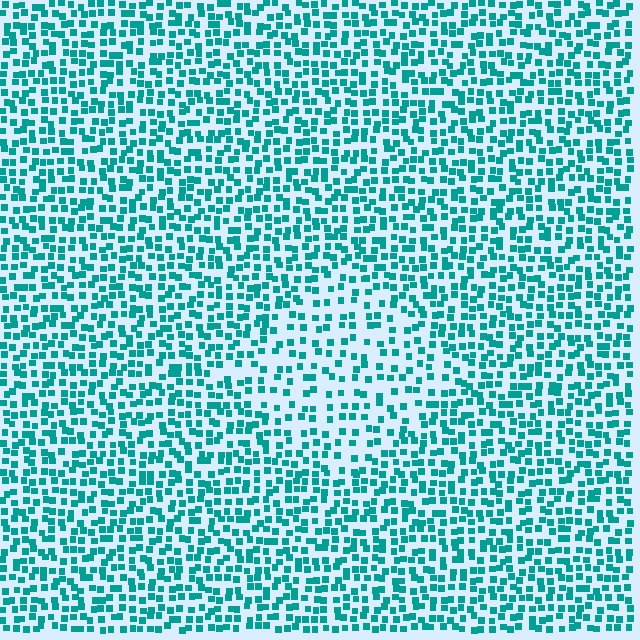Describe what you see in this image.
The image contains small teal elements arranged at two different densities. A diamond-shaped region is visible where the elements are less densely packed than the surrounding area.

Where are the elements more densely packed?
The elements are more densely packed outside the diamond boundary.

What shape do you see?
I see a diamond.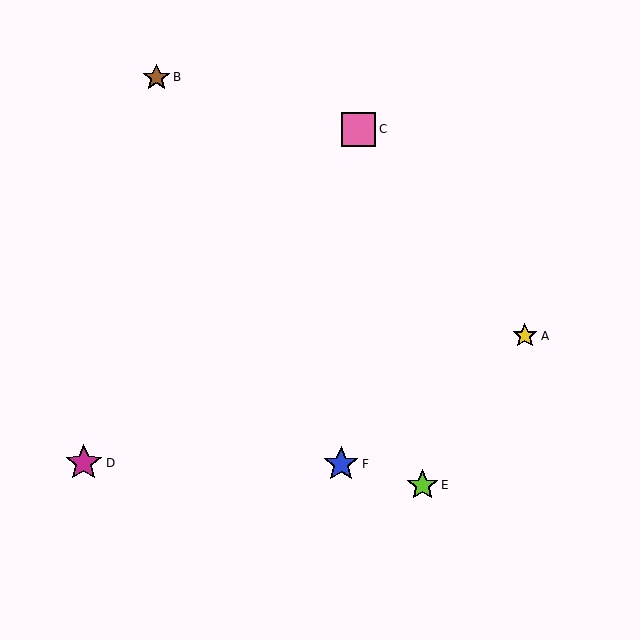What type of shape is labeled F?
Shape F is a blue star.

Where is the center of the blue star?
The center of the blue star is at (341, 464).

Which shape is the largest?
The magenta star (labeled D) is the largest.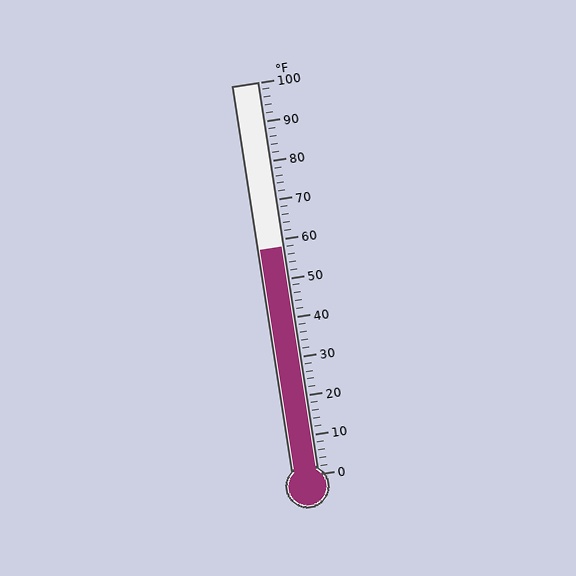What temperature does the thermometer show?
The thermometer shows approximately 58°F.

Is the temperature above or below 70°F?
The temperature is below 70°F.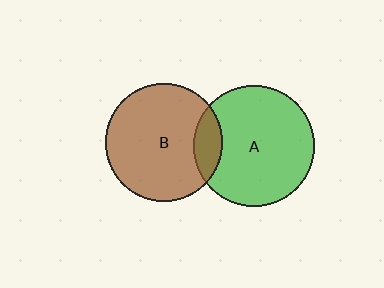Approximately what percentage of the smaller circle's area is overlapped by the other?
Approximately 15%.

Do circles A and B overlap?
Yes.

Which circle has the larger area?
Circle A (green).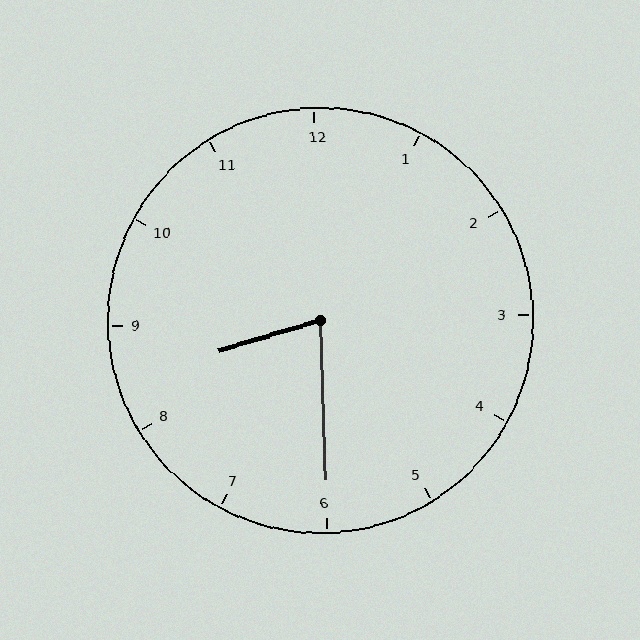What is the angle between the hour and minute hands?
Approximately 75 degrees.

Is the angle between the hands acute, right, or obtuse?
It is acute.